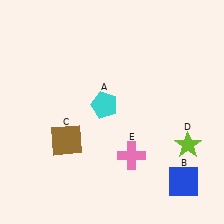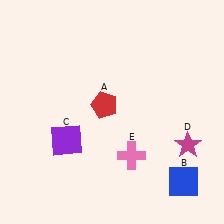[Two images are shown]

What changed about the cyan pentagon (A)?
In Image 1, A is cyan. In Image 2, it changed to red.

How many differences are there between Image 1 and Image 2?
There are 3 differences between the two images.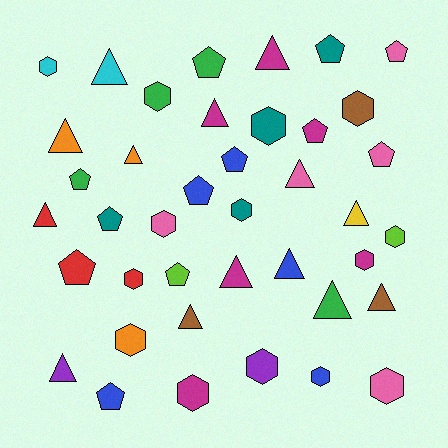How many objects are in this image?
There are 40 objects.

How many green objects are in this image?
There are 4 green objects.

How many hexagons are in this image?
There are 14 hexagons.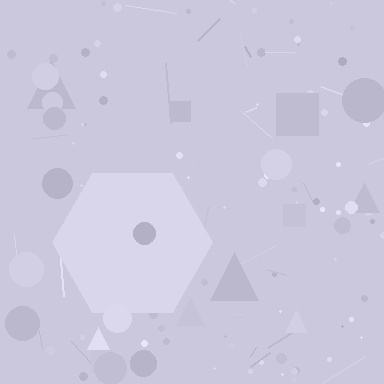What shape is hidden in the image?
A hexagon is hidden in the image.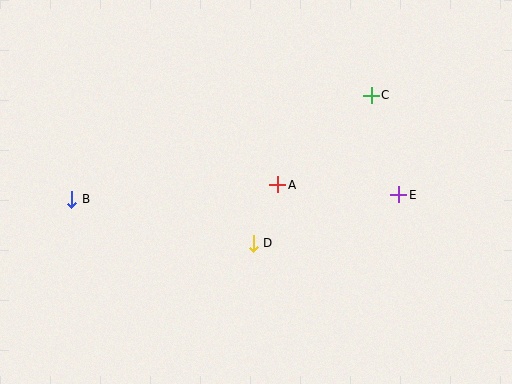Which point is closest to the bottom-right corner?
Point E is closest to the bottom-right corner.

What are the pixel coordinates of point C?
Point C is at (371, 95).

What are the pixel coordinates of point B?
Point B is at (72, 199).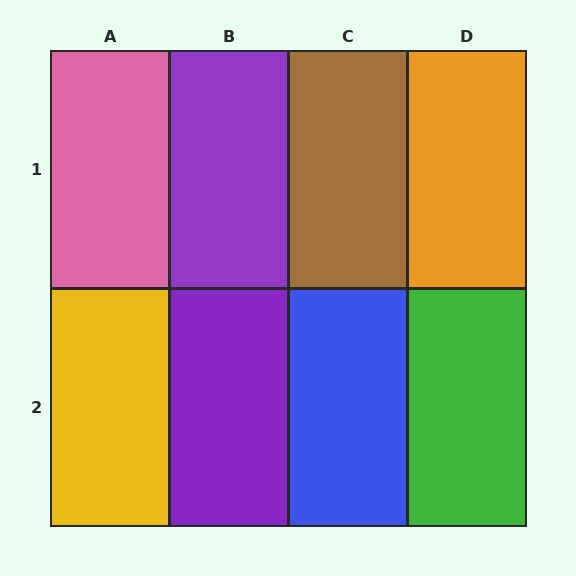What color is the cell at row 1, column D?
Orange.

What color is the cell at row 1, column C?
Brown.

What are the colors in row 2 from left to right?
Yellow, purple, blue, green.